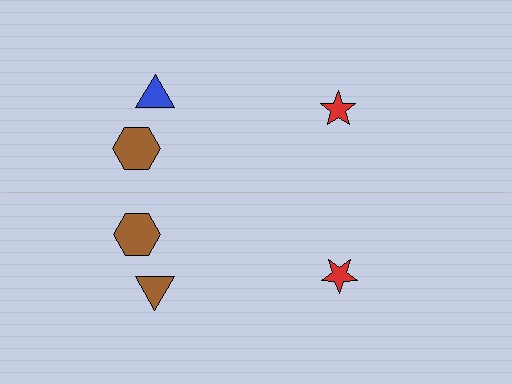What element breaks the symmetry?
The brown triangle on the bottom side breaks the symmetry — its mirror counterpart is blue.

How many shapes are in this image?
There are 6 shapes in this image.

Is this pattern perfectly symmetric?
No, the pattern is not perfectly symmetric. The brown triangle on the bottom side breaks the symmetry — its mirror counterpart is blue.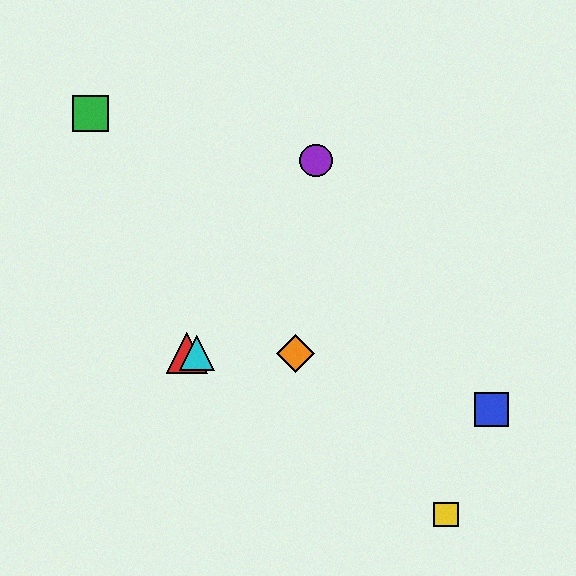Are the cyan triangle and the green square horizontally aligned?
No, the cyan triangle is at y≈353 and the green square is at y≈114.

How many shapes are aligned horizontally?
3 shapes (the red triangle, the orange diamond, the cyan triangle) are aligned horizontally.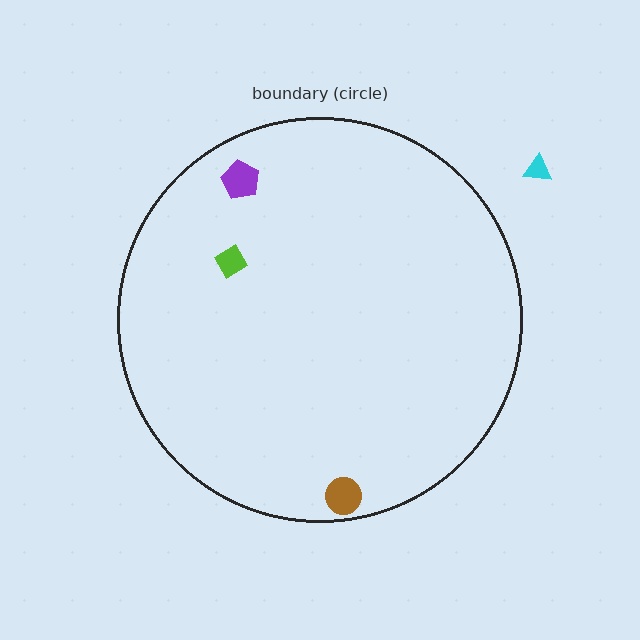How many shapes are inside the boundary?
3 inside, 1 outside.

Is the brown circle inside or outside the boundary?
Inside.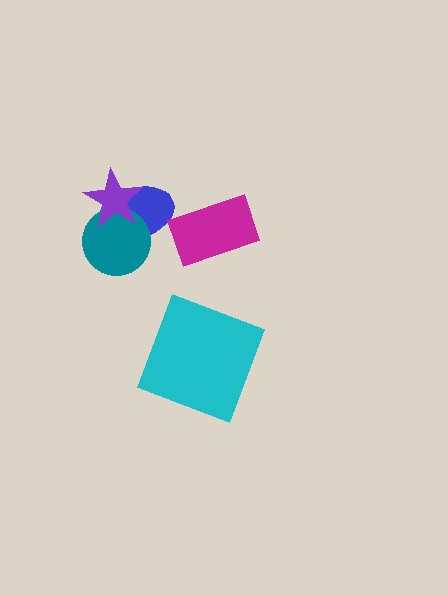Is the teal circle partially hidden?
Yes, it is partially covered by another shape.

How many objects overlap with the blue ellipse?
2 objects overlap with the blue ellipse.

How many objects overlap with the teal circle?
2 objects overlap with the teal circle.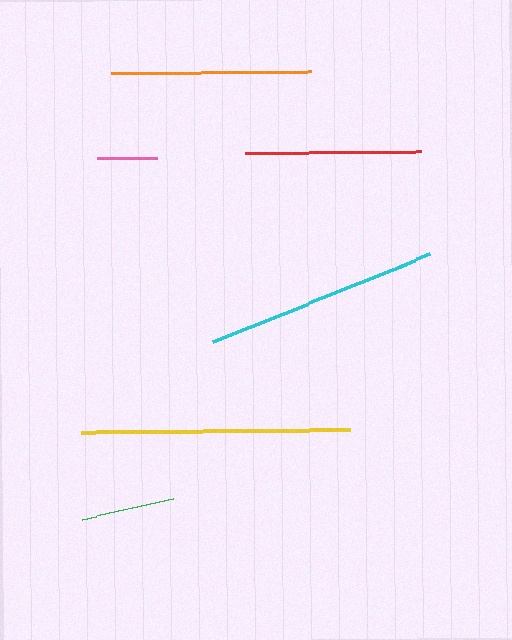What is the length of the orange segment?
The orange segment is approximately 200 pixels long.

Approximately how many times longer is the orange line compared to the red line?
The orange line is approximately 1.1 times the length of the red line.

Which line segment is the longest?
The yellow line is the longest at approximately 269 pixels.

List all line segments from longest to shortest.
From longest to shortest: yellow, cyan, orange, red, green, pink.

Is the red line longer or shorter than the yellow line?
The yellow line is longer than the red line.